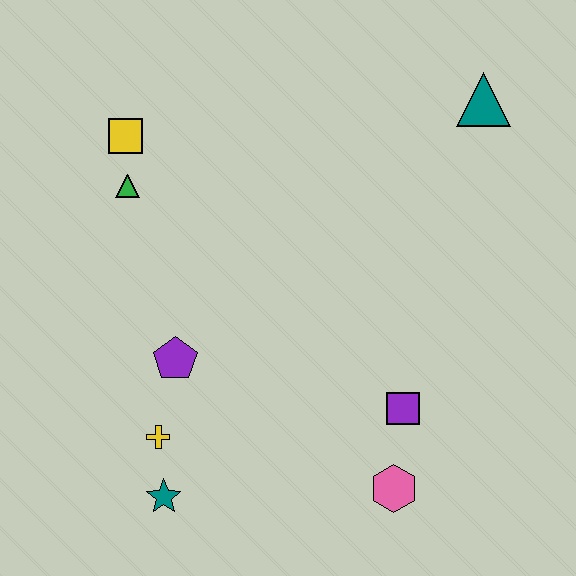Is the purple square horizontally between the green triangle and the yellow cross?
No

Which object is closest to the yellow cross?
The teal star is closest to the yellow cross.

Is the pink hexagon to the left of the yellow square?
No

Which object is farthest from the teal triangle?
The teal star is farthest from the teal triangle.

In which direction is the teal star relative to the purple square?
The teal star is to the left of the purple square.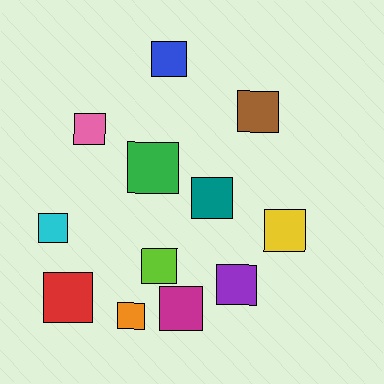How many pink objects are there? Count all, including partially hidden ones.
There is 1 pink object.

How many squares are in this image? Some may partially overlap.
There are 12 squares.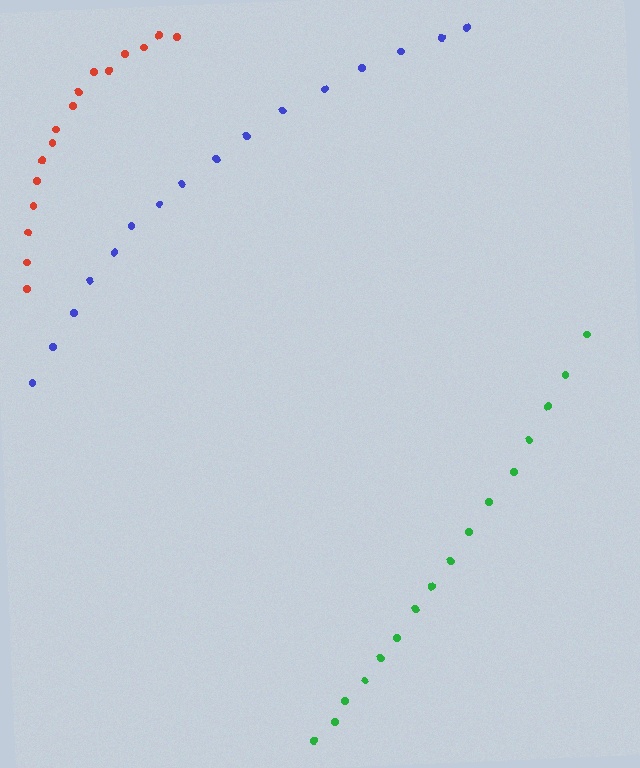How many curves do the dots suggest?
There are 3 distinct paths.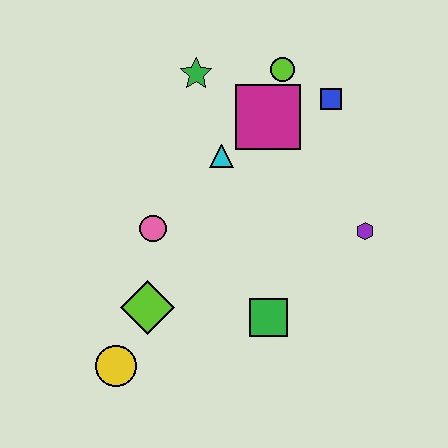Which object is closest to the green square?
The lime diamond is closest to the green square.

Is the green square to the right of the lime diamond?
Yes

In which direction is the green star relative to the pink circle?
The green star is above the pink circle.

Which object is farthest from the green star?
The yellow circle is farthest from the green star.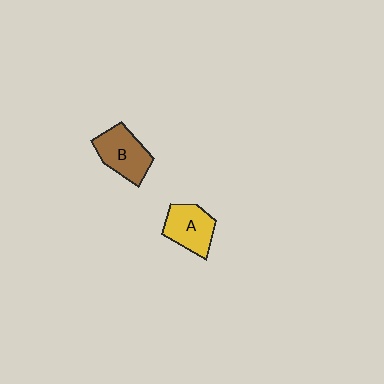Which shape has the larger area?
Shape B (brown).